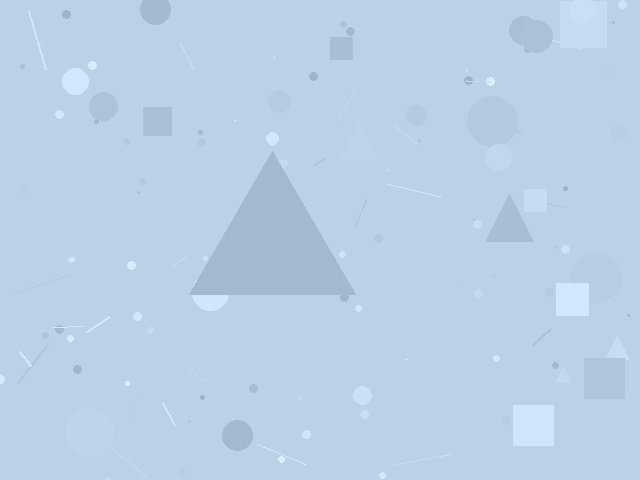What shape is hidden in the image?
A triangle is hidden in the image.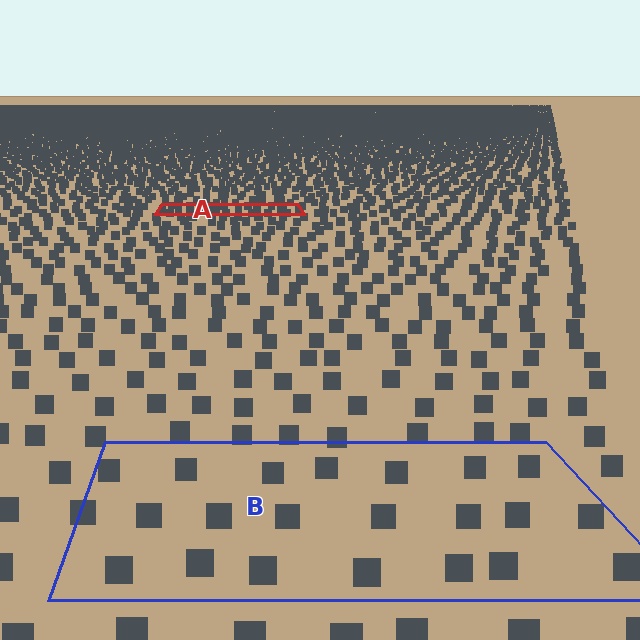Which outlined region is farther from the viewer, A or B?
Region A is farther from the viewer — the texture elements inside it appear smaller and more densely packed.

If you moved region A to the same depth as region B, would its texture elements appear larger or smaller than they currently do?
They would appear larger. At a closer depth, the same texture elements are projected at a bigger on-screen size.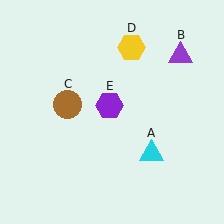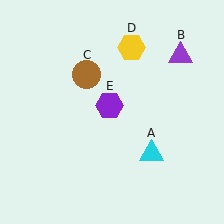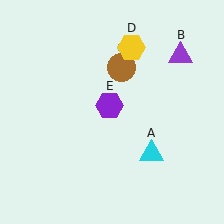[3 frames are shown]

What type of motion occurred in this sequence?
The brown circle (object C) rotated clockwise around the center of the scene.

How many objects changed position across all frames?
1 object changed position: brown circle (object C).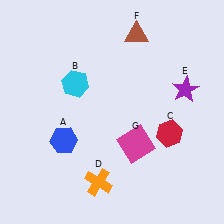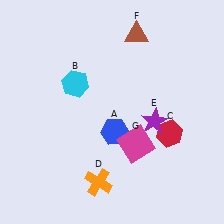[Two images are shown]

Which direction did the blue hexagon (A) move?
The blue hexagon (A) moved right.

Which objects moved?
The objects that moved are: the blue hexagon (A), the purple star (E).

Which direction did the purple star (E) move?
The purple star (E) moved down.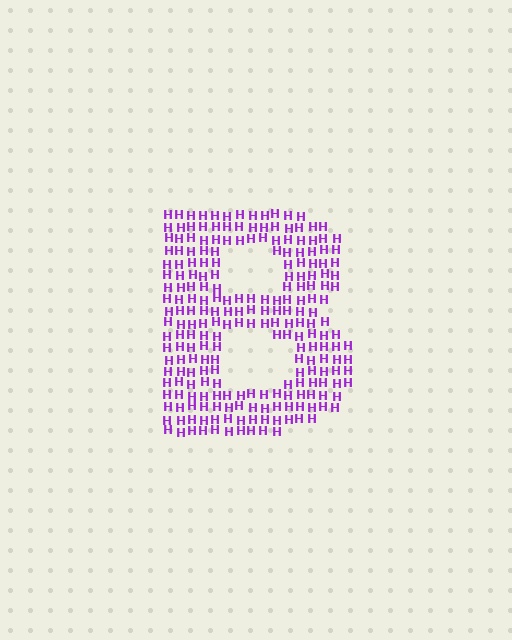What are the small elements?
The small elements are letter H's.